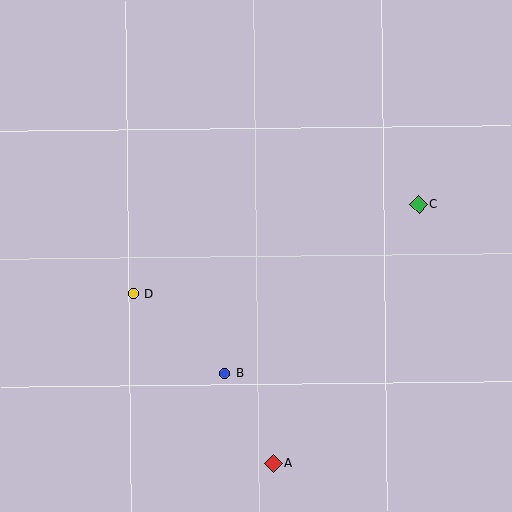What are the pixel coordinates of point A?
Point A is at (274, 463).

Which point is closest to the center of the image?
Point B at (225, 373) is closest to the center.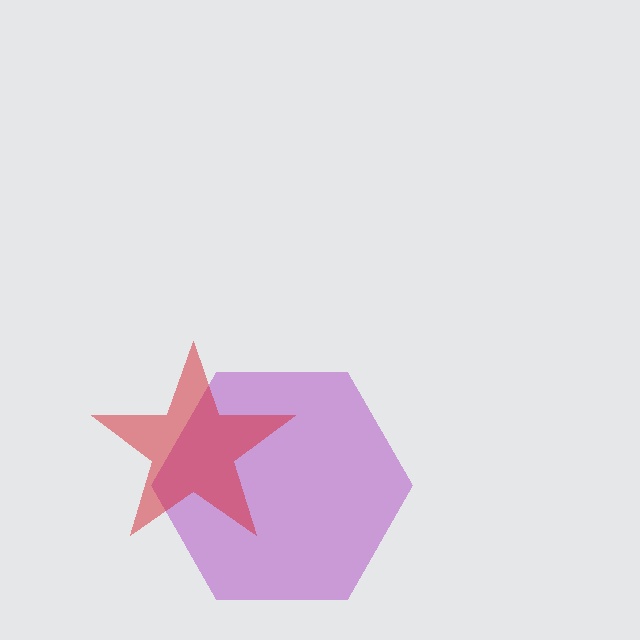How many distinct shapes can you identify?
There are 2 distinct shapes: a purple hexagon, a red star.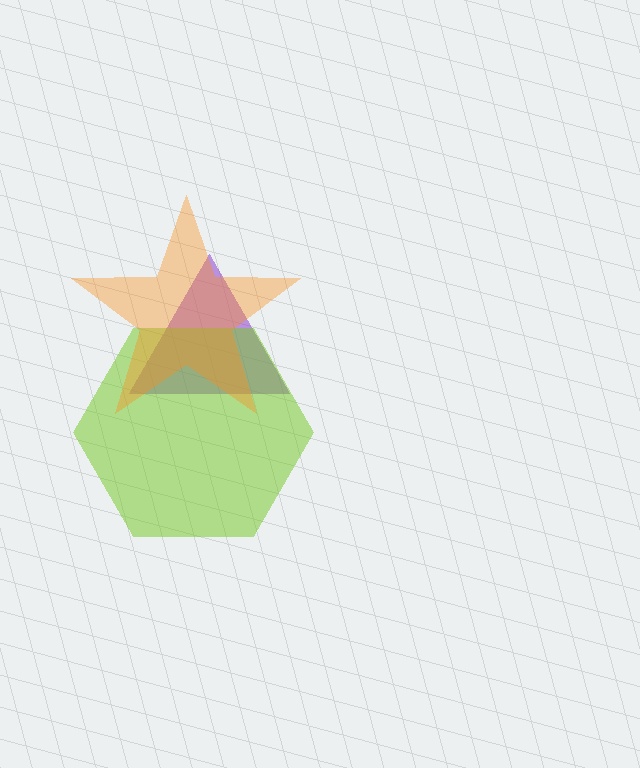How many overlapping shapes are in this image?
There are 3 overlapping shapes in the image.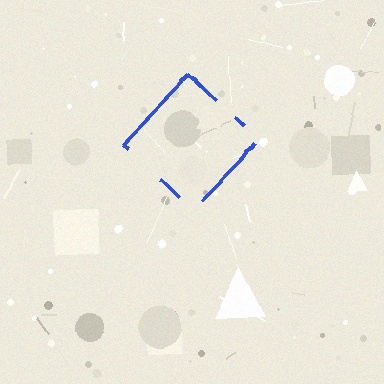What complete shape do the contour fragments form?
The contour fragments form a diamond.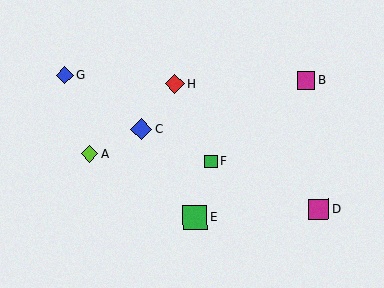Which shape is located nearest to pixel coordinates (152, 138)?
The blue diamond (labeled C) at (141, 129) is nearest to that location.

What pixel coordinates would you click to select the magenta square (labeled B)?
Click at (306, 80) to select the magenta square B.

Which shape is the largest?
The green square (labeled E) is the largest.